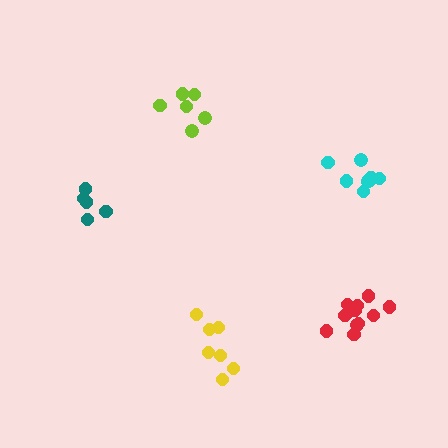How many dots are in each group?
Group 1: 6 dots, Group 2: 5 dots, Group 3: 7 dots, Group 4: 11 dots, Group 5: 9 dots (38 total).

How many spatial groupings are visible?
There are 5 spatial groupings.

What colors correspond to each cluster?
The clusters are colored: lime, teal, yellow, red, cyan.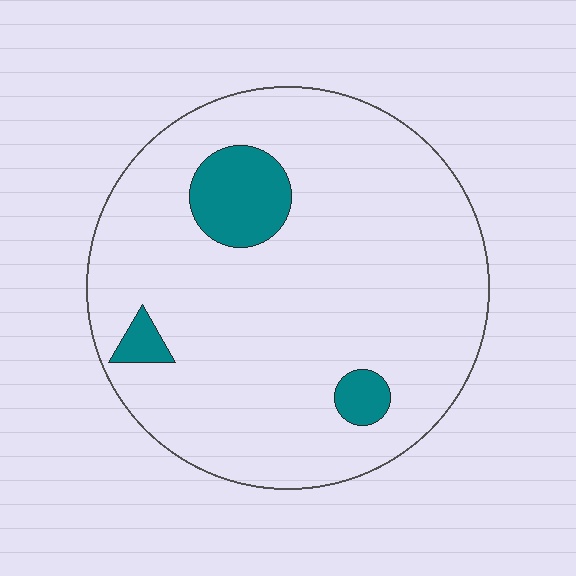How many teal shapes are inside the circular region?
3.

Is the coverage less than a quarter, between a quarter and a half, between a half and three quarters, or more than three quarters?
Less than a quarter.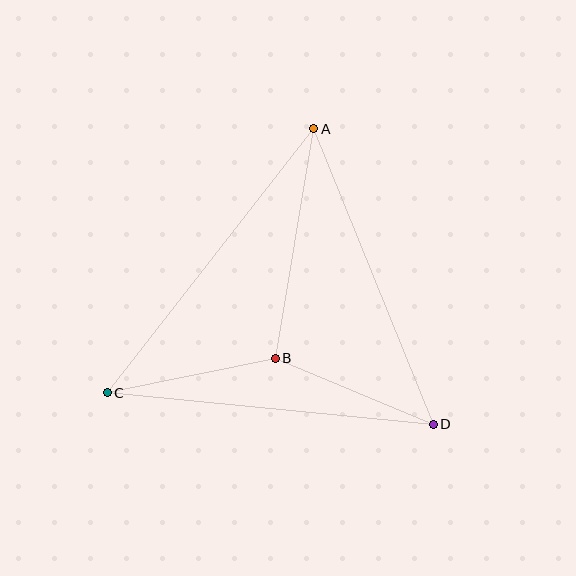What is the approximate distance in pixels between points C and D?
The distance between C and D is approximately 327 pixels.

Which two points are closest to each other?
Points B and D are closest to each other.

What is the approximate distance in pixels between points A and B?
The distance between A and B is approximately 233 pixels.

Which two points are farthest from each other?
Points A and C are farthest from each other.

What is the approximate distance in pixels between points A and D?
The distance between A and D is approximately 319 pixels.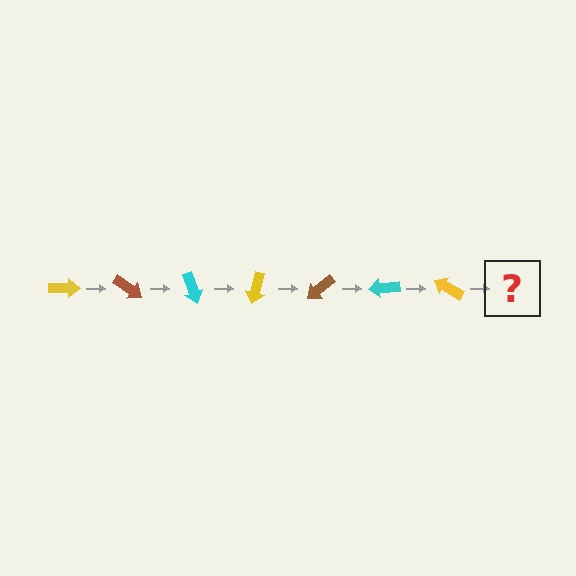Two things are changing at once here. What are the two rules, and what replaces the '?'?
The two rules are that it rotates 35 degrees each step and the color cycles through yellow, brown, and cyan. The '?' should be a brown arrow, rotated 245 degrees from the start.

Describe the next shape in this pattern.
It should be a brown arrow, rotated 245 degrees from the start.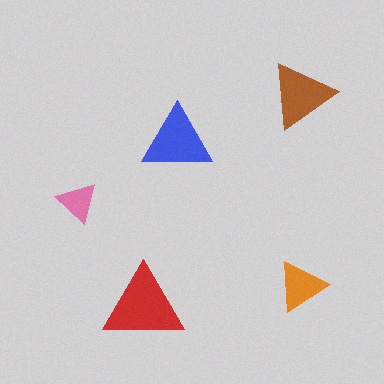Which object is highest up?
The brown triangle is topmost.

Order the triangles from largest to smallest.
the red one, the blue one, the brown one, the orange one, the pink one.